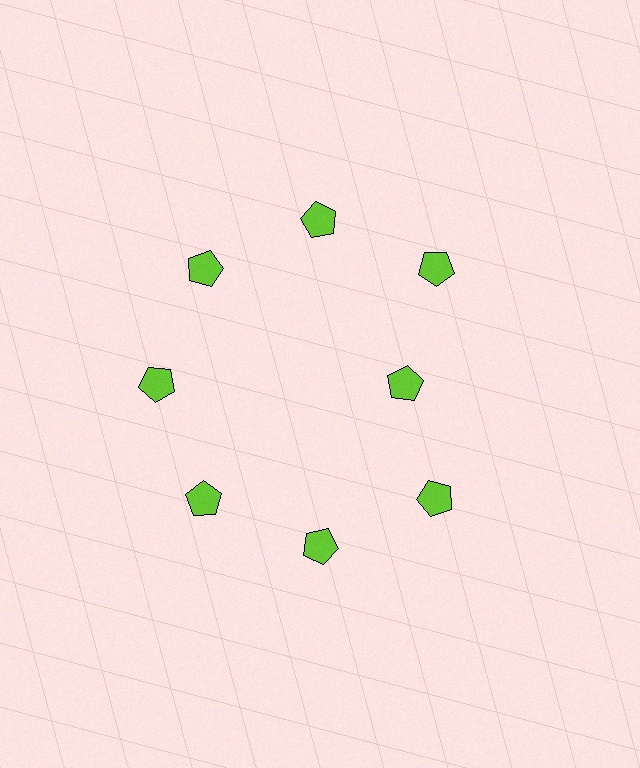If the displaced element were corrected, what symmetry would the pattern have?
It would have 8-fold rotational symmetry — the pattern would map onto itself every 45 degrees.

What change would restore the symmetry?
The symmetry would be restored by moving it outward, back onto the ring so that all 8 pentagons sit at equal angles and equal distance from the center.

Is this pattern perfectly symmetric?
No. The 8 lime pentagons are arranged in a ring, but one element near the 3 o'clock position is pulled inward toward the center, breaking the 8-fold rotational symmetry.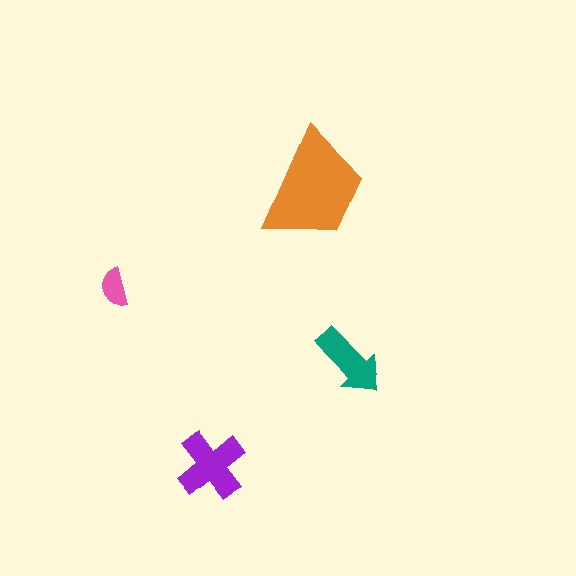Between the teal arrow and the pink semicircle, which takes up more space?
The teal arrow.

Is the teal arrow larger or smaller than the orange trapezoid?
Smaller.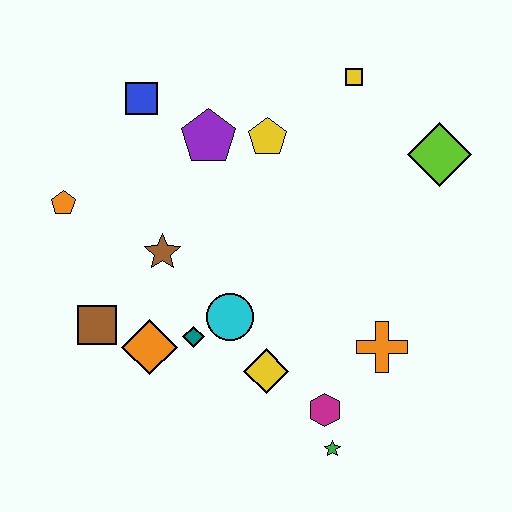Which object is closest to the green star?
The magenta hexagon is closest to the green star.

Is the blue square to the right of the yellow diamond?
No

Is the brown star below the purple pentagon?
Yes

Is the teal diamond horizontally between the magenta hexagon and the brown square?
Yes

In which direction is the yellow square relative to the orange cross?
The yellow square is above the orange cross.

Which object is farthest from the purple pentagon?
The green star is farthest from the purple pentagon.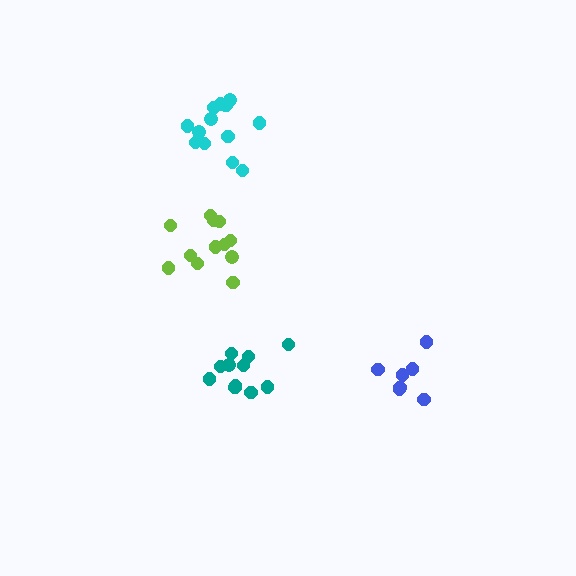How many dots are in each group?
Group 1: 13 dots, Group 2: 7 dots, Group 3: 12 dots, Group 4: 11 dots (43 total).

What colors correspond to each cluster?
The clusters are colored: cyan, blue, lime, teal.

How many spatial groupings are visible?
There are 4 spatial groupings.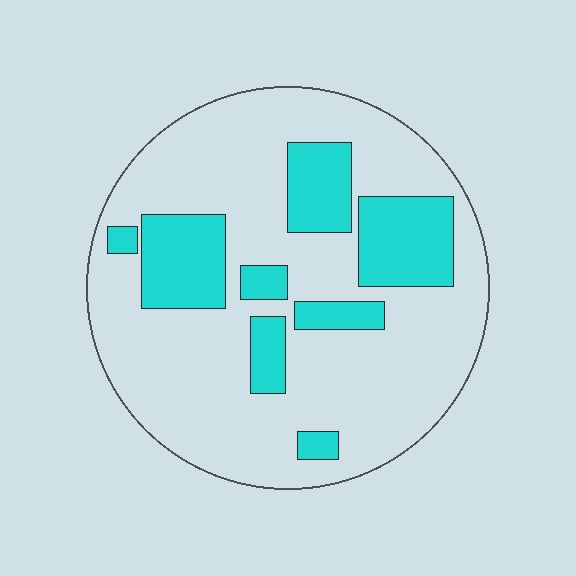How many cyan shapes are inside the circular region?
8.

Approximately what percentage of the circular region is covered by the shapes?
Approximately 25%.